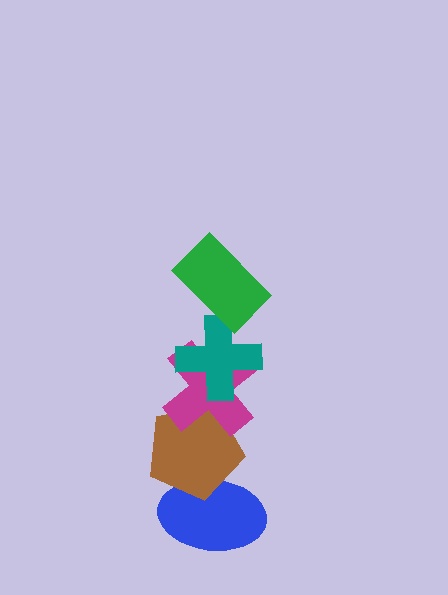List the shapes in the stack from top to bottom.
From top to bottom: the green rectangle, the teal cross, the magenta cross, the brown pentagon, the blue ellipse.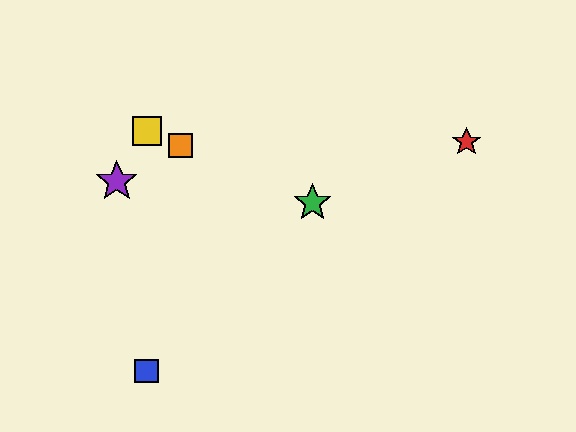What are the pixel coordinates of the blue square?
The blue square is at (147, 371).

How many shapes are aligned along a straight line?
3 shapes (the green star, the yellow square, the orange square) are aligned along a straight line.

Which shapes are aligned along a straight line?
The green star, the yellow square, the orange square are aligned along a straight line.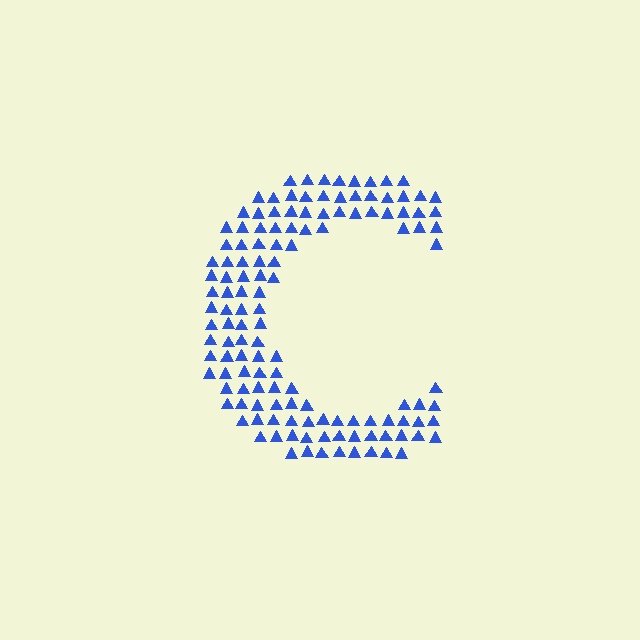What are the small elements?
The small elements are triangles.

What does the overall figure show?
The overall figure shows the letter C.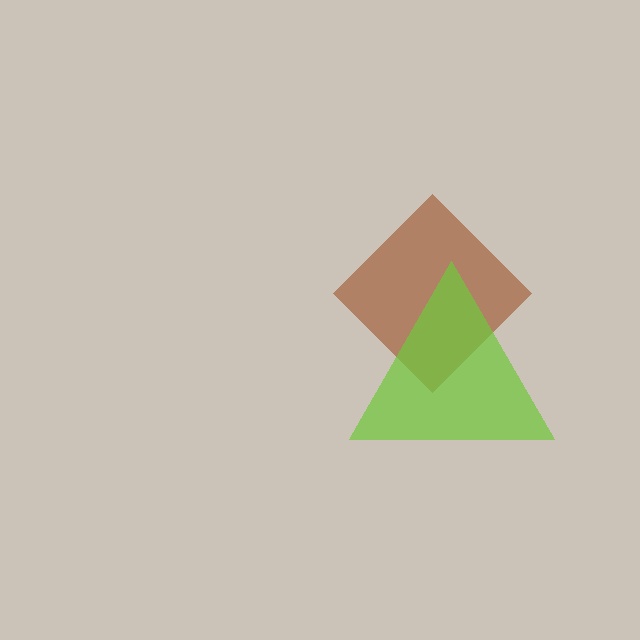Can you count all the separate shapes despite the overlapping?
Yes, there are 2 separate shapes.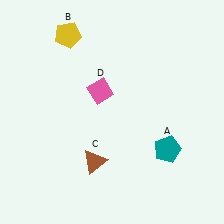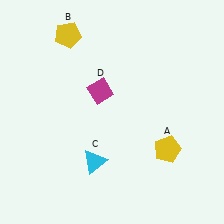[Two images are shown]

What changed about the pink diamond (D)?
In Image 1, D is pink. In Image 2, it changed to magenta.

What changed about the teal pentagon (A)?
In Image 1, A is teal. In Image 2, it changed to yellow.